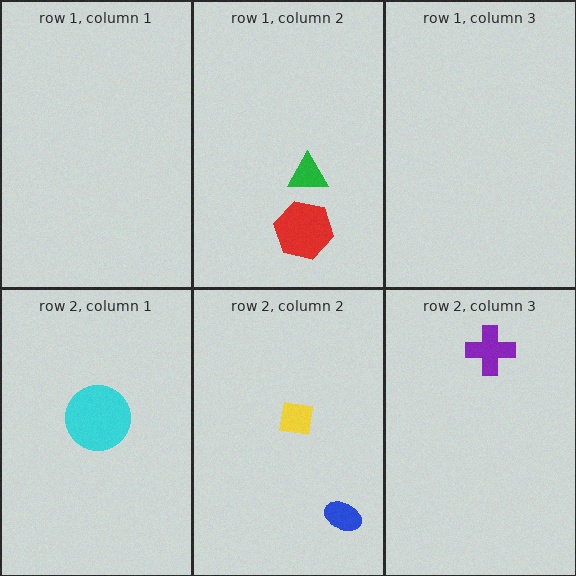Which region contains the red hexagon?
The row 1, column 2 region.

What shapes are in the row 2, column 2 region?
The blue ellipse, the yellow square.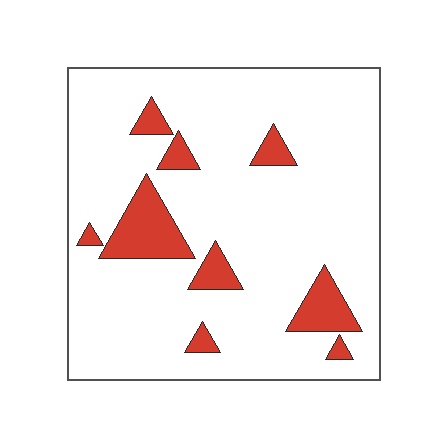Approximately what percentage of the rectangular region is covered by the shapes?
Approximately 15%.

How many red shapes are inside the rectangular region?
9.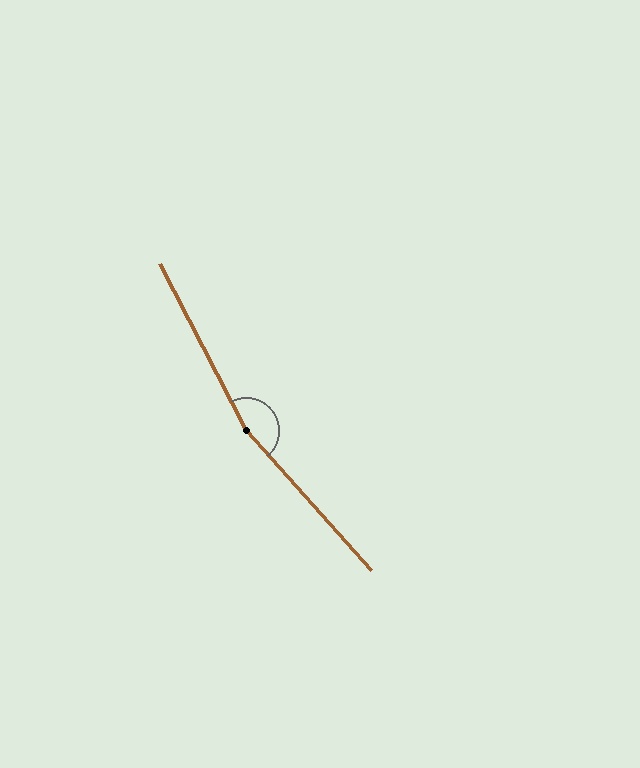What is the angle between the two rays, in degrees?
Approximately 165 degrees.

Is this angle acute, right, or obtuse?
It is obtuse.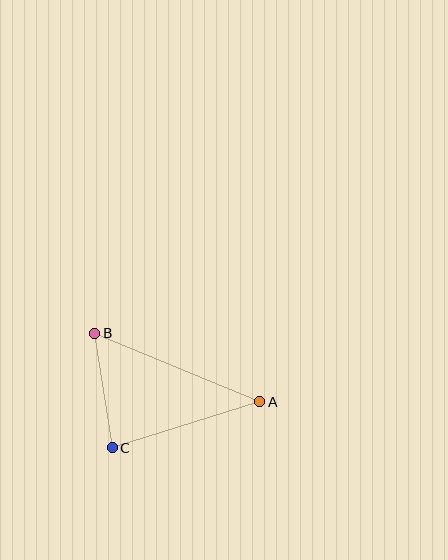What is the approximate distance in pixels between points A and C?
The distance between A and C is approximately 154 pixels.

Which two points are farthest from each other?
Points A and B are farthest from each other.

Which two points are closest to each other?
Points B and C are closest to each other.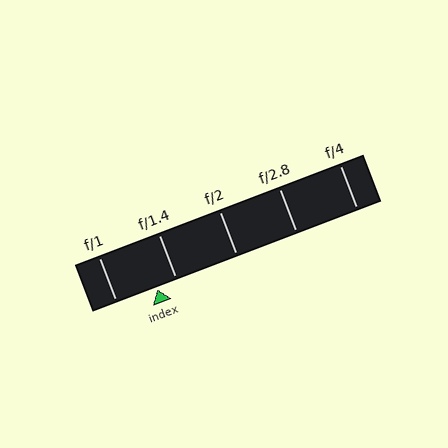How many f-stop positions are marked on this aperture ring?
There are 5 f-stop positions marked.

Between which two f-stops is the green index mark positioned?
The index mark is between f/1 and f/1.4.